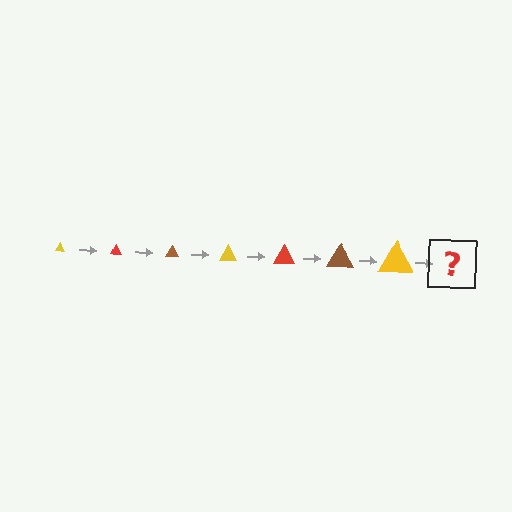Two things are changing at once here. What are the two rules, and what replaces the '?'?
The two rules are that the triangle grows larger each step and the color cycles through yellow, red, and brown. The '?' should be a red triangle, larger than the previous one.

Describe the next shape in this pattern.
It should be a red triangle, larger than the previous one.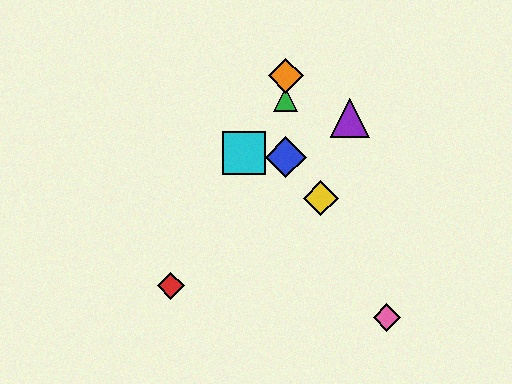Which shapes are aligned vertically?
The blue diamond, the green triangle, the orange diamond are aligned vertically.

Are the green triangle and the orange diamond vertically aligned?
Yes, both are at x≈286.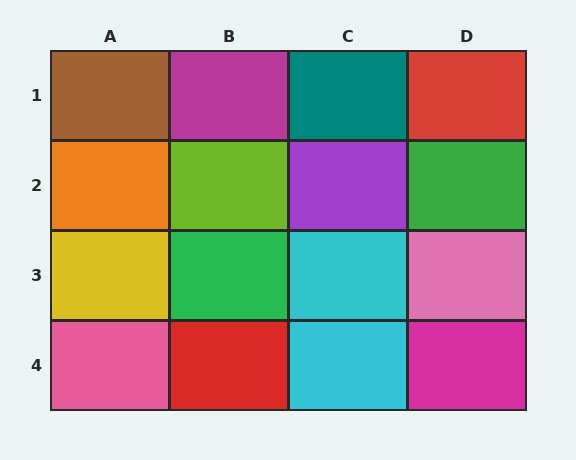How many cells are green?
2 cells are green.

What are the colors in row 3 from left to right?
Yellow, green, cyan, pink.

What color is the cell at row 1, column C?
Teal.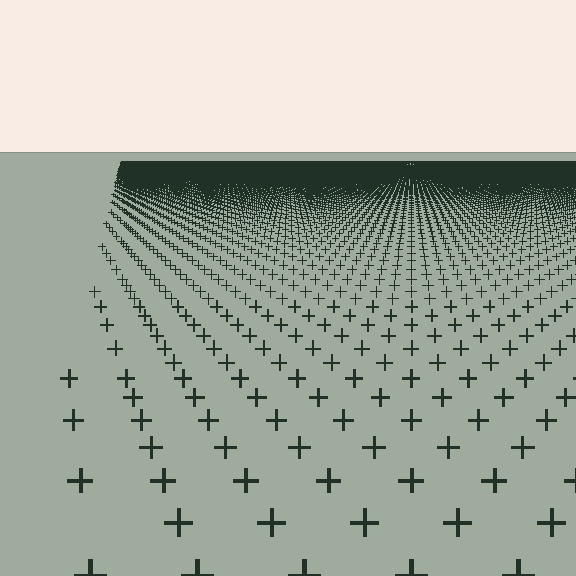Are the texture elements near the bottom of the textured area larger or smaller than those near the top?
Larger. Near the bottom, elements are closer to the viewer and appear at a bigger on-screen size.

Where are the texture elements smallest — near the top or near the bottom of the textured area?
Near the top.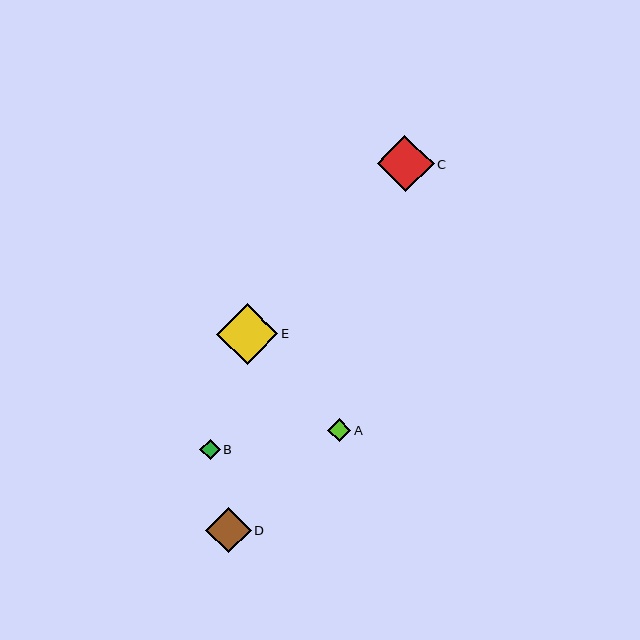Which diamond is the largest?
Diamond E is the largest with a size of approximately 61 pixels.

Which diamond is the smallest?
Diamond B is the smallest with a size of approximately 20 pixels.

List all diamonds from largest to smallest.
From largest to smallest: E, C, D, A, B.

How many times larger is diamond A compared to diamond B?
Diamond A is approximately 1.2 times the size of diamond B.